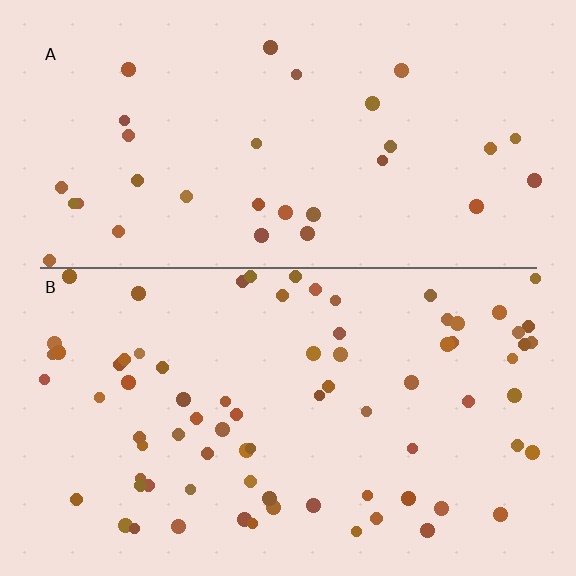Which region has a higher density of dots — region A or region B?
B (the bottom).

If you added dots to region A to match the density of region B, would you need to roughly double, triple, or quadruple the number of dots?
Approximately double.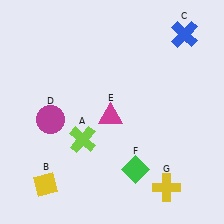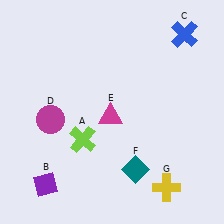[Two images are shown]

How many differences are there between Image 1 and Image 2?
There are 2 differences between the two images.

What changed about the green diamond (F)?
In Image 1, F is green. In Image 2, it changed to teal.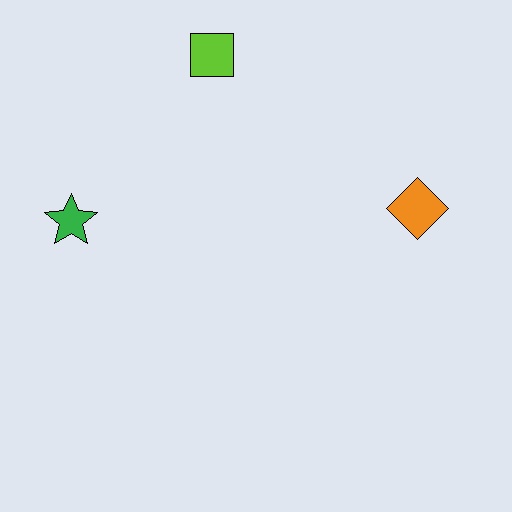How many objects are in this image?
There are 3 objects.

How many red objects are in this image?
There are no red objects.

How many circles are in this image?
There are no circles.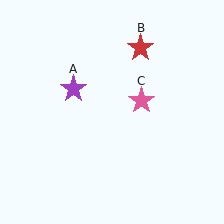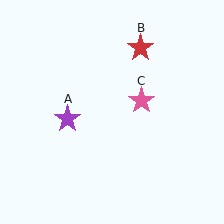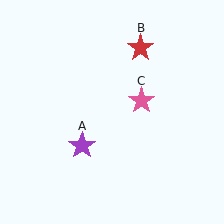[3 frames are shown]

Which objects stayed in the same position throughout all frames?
Red star (object B) and pink star (object C) remained stationary.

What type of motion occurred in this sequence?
The purple star (object A) rotated counterclockwise around the center of the scene.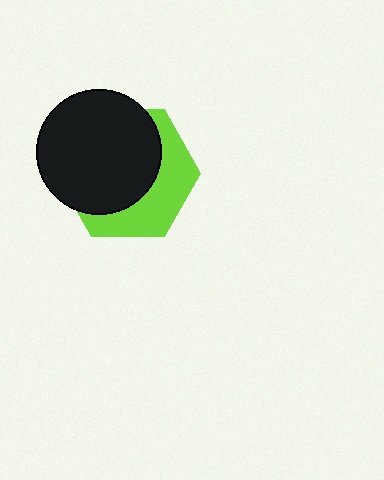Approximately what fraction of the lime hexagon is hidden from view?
Roughly 61% of the lime hexagon is hidden behind the black circle.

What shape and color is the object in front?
The object in front is a black circle.